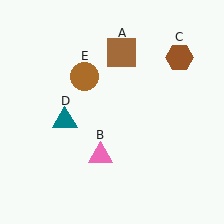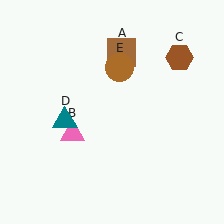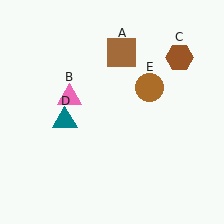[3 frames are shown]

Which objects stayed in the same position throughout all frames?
Brown square (object A) and brown hexagon (object C) and teal triangle (object D) remained stationary.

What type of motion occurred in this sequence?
The pink triangle (object B), brown circle (object E) rotated clockwise around the center of the scene.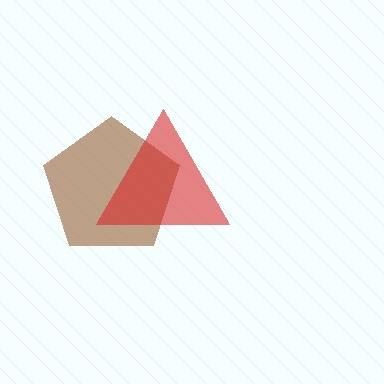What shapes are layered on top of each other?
The layered shapes are: a brown pentagon, a red triangle.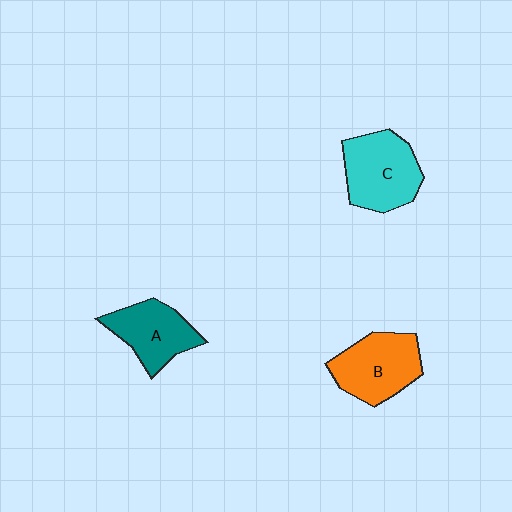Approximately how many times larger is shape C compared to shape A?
Approximately 1.2 times.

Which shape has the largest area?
Shape C (cyan).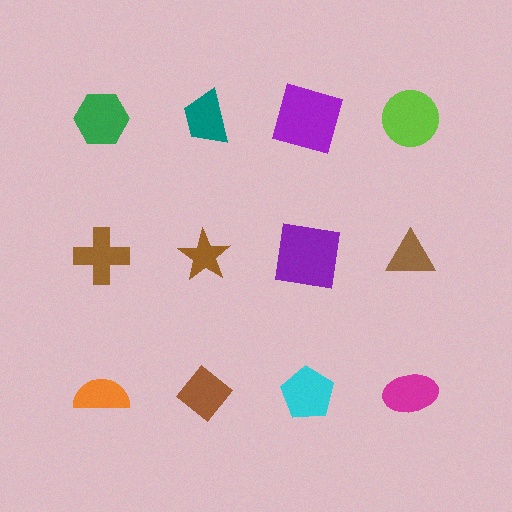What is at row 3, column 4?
A magenta ellipse.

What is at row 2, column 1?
A brown cross.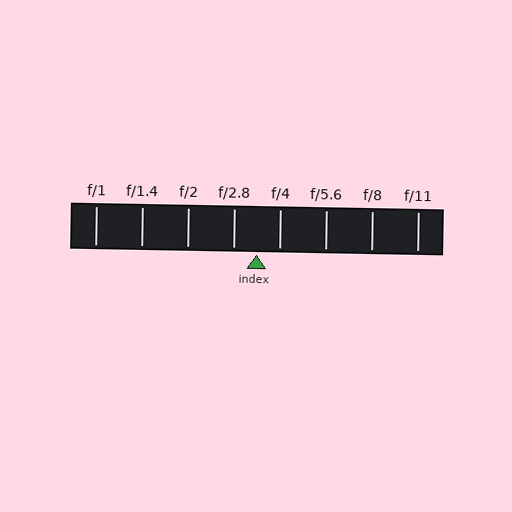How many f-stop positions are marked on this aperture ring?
There are 8 f-stop positions marked.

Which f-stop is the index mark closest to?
The index mark is closest to f/4.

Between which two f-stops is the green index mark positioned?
The index mark is between f/2.8 and f/4.